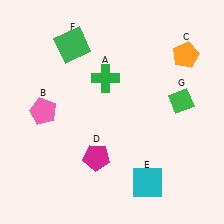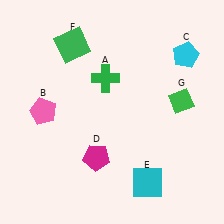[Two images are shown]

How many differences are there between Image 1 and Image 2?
There is 1 difference between the two images.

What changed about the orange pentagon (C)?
In Image 1, C is orange. In Image 2, it changed to cyan.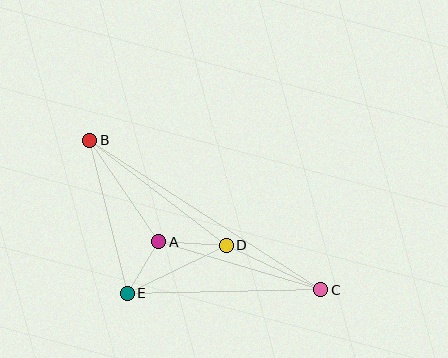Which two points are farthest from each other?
Points B and C are farthest from each other.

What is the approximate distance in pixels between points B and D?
The distance between B and D is approximately 172 pixels.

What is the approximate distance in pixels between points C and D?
The distance between C and D is approximately 105 pixels.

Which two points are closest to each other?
Points A and E are closest to each other.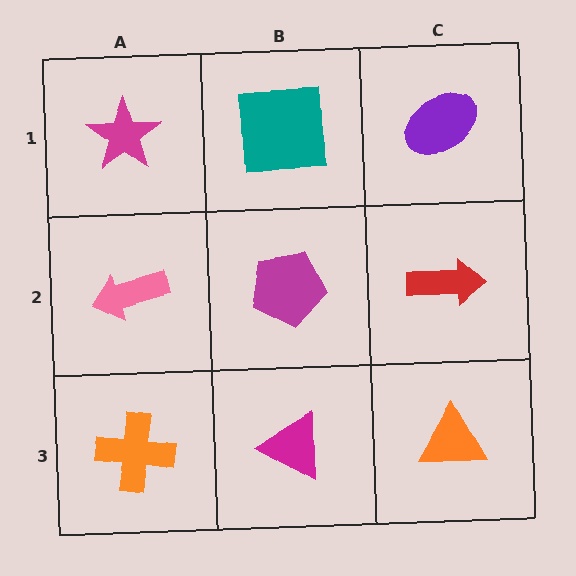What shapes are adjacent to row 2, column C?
A purple ellipse (row 1, column C), an orange triangle (row 3, column C), a magenta pentagon (row 2, column B).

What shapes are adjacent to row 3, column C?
A red arrow (row 2, column C), a magenta triangle (row 3, column B).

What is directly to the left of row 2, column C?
A magenta pentagon.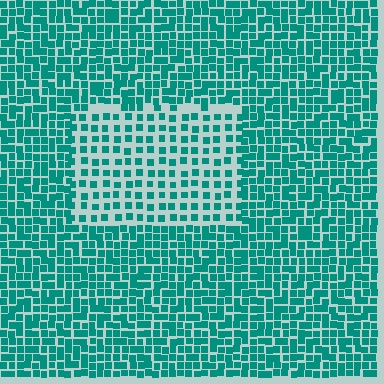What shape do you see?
I see a rectangle.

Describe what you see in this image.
The image contains small teal elements arranged at two different densities. A rectangle-shaped region is visible where the elements are less densely packed than the surrounding area.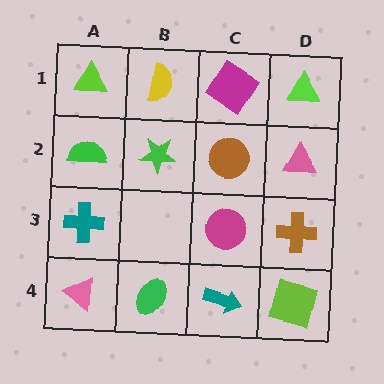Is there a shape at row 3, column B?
No, that cell is empty.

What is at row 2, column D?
A pink triangle.